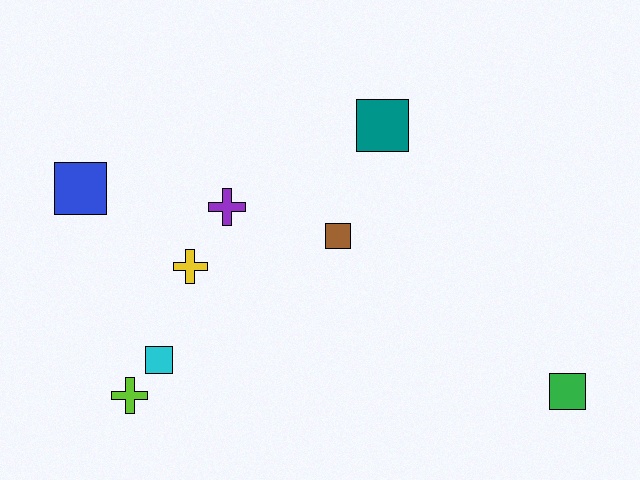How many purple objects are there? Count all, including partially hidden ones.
There is 1 purple object.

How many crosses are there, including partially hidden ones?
There are 3 crosses.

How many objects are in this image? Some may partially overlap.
There are 8 objects.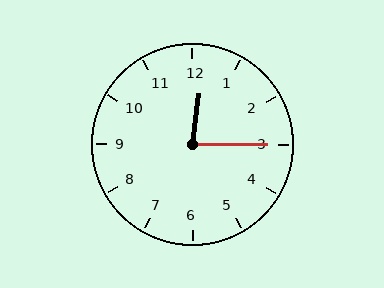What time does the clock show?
12:15.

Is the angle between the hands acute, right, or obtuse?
It is acute.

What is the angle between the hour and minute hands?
Approximately 82 degrees.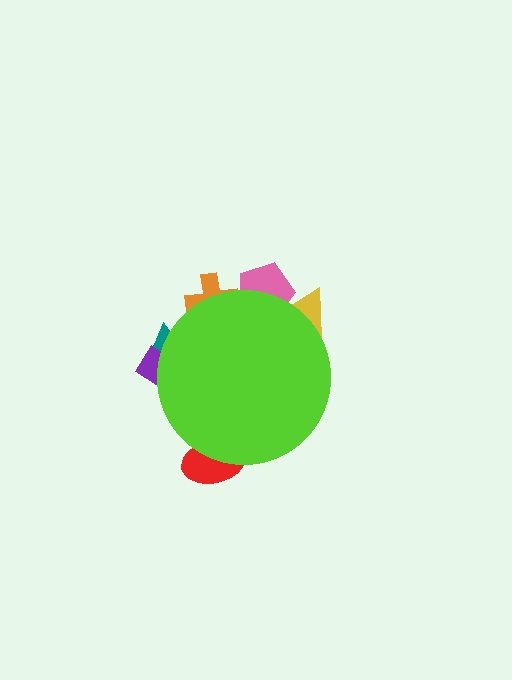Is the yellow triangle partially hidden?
Yes, the yellow triangle is partially hidden behind the lime circle.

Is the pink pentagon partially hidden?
Yes, the pink pentagon is partially hidden behind the lime circle.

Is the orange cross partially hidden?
Yes, the orange cross is partially hidden behind the lime circle.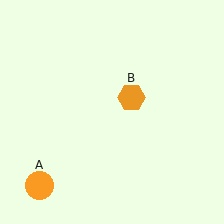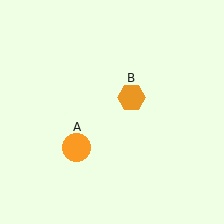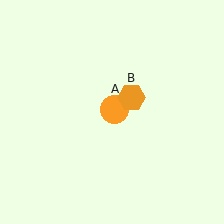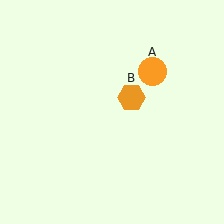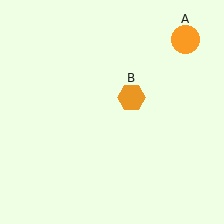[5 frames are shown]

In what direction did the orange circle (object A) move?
The orange circle (object A) moved up and to the right.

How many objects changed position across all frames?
1 object changed position: orange circle (object A).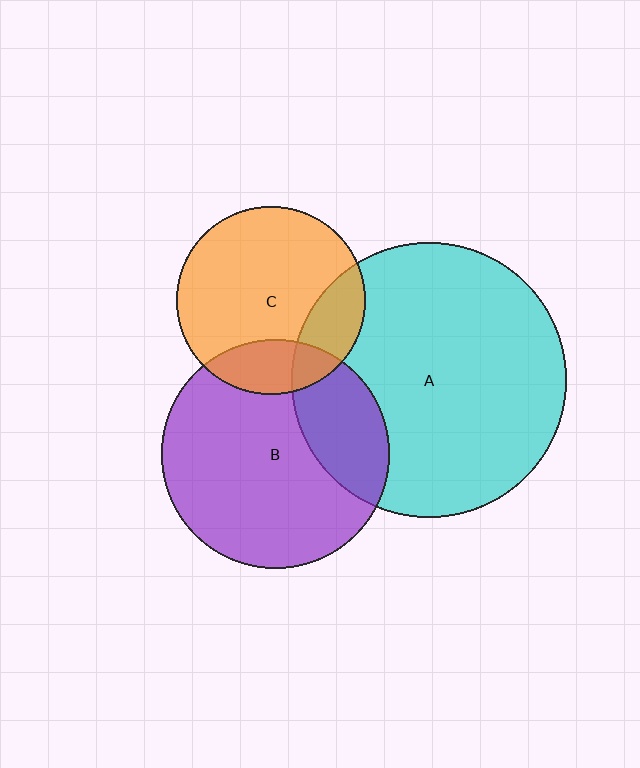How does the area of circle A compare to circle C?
Approximately 2.1 times.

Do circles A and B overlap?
Yes.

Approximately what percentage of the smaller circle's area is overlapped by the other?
Approximately 25%.